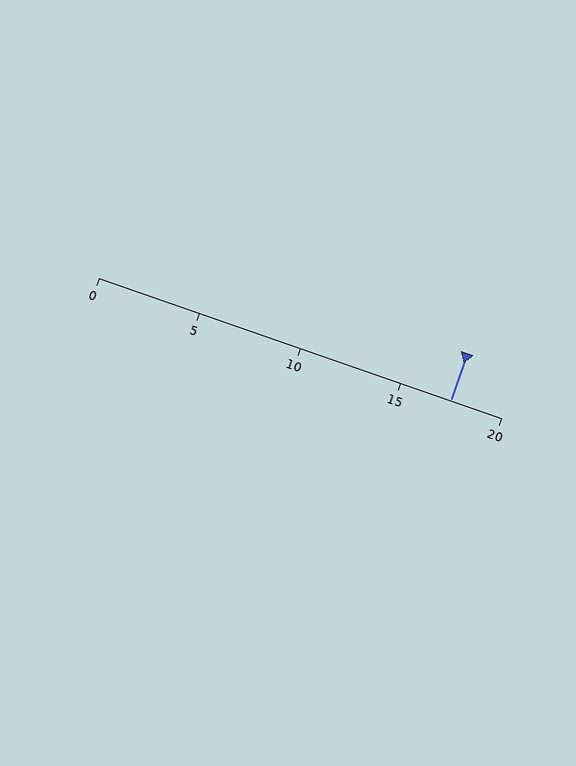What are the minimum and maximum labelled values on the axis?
The axis runs from 0 to 20.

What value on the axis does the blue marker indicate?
The marker indicates approximately 17.5.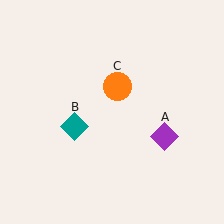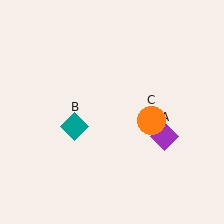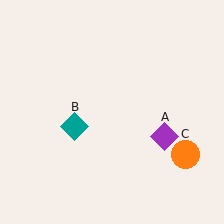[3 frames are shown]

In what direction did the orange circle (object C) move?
The orange circle (object C) moved down and to the right.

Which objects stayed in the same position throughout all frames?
Purple diamond (object A) and teal diamond (object B) remained stationary.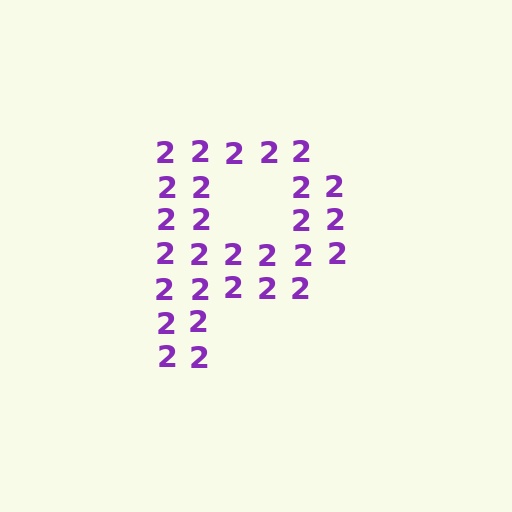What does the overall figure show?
The overall figure shows the letter P.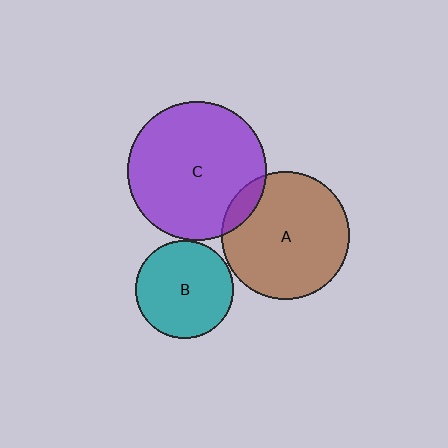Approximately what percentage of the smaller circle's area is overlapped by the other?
Approximately 10%.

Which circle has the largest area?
Circle C (purple).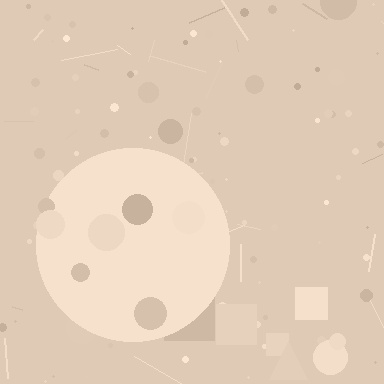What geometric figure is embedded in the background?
A circle is embedded in the background.